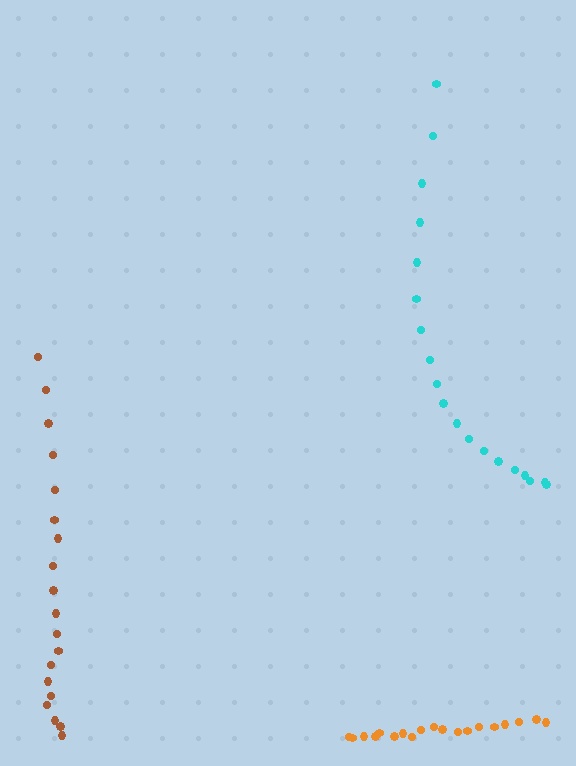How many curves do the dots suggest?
There are 3 distinct paths.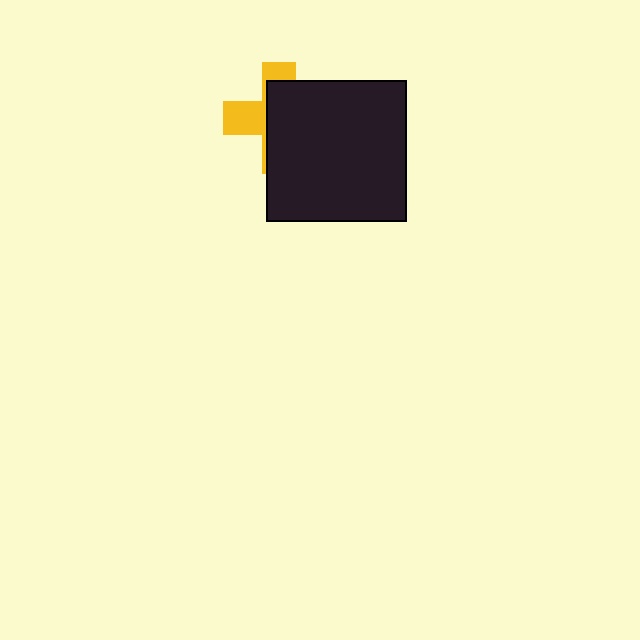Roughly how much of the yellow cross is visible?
A small part of it is visible (roughly 35%).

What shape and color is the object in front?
The object in front is a black square.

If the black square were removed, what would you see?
You would see the complete yellow cross.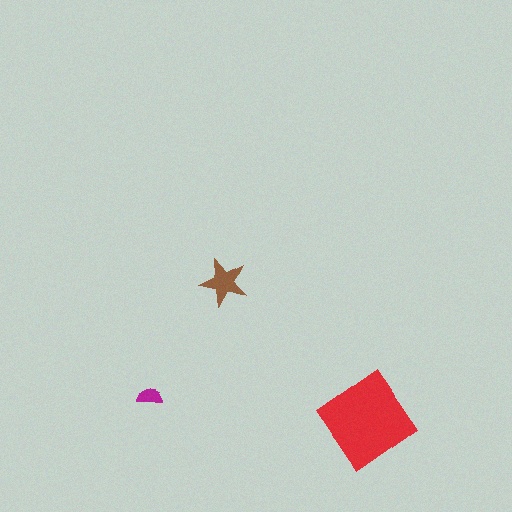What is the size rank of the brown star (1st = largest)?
2nd.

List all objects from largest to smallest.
The red diamond, the brown star, the magenta semicircle.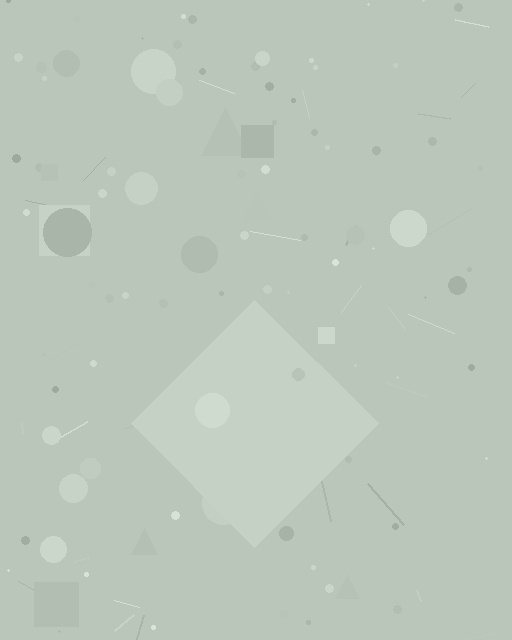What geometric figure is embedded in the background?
A diamond is embedded in the background.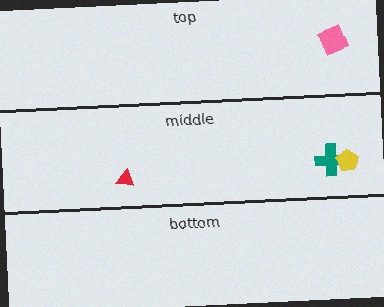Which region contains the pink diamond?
The top region.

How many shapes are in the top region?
1.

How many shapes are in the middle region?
3.